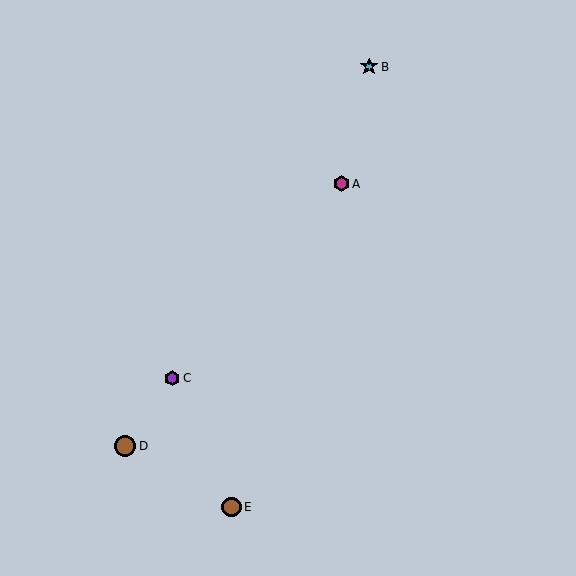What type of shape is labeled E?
Shape E is a brown circle.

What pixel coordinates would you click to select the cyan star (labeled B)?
Click at (369, 67) to select the cyan star B.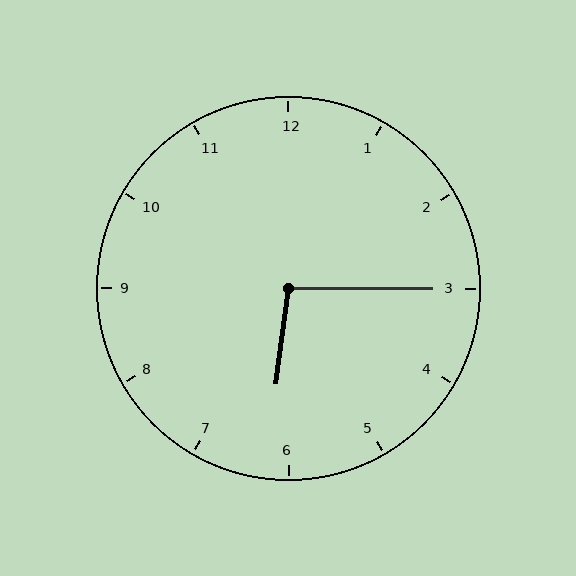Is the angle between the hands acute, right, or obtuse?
It is obtuse.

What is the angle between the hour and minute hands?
Approximately 98 degrees.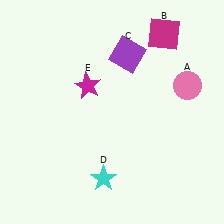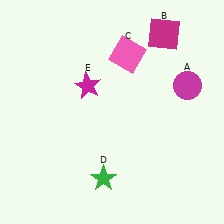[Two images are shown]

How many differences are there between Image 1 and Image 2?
There are 3 differences between the two images.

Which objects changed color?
A changed from pink to magenta. C changed from purple to pink. D changed from cyan to green.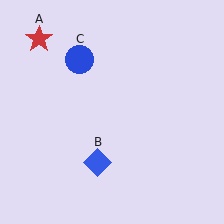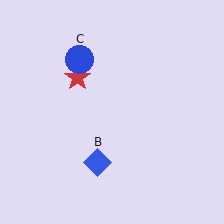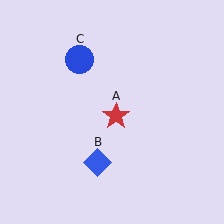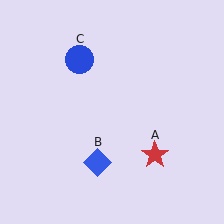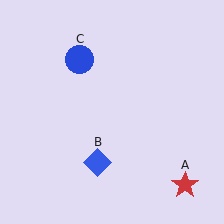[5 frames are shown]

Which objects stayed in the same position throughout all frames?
Blue diamond (object B) and blue circle (object C) remained stationary.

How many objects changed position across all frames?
1 object changed position: red star (object A).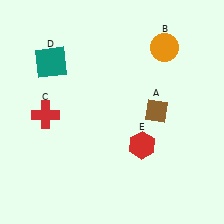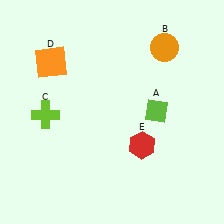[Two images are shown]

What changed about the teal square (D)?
In Image 1, D is teal. In Image 2, it changed to orange.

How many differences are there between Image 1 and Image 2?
There are 3 differences between the two images.